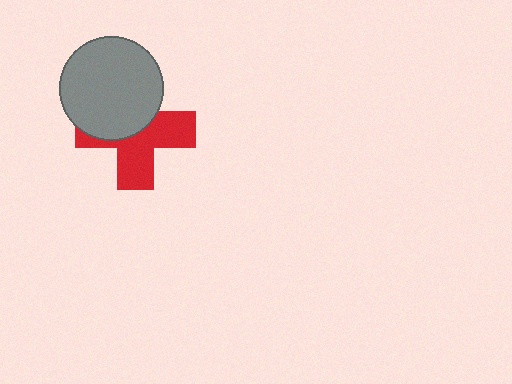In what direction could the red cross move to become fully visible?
The red cross could move down. That would shift it out from behind the gray circle entirely.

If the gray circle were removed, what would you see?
You would see the complete red cross.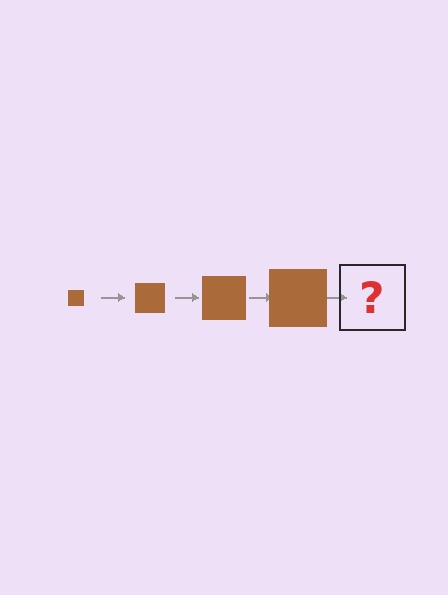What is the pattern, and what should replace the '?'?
The pattern is that the square gets progressively larger each step. The '?' should be a brown square, larger than the previous one.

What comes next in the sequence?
The next element should be a brown square, larger than the previous one.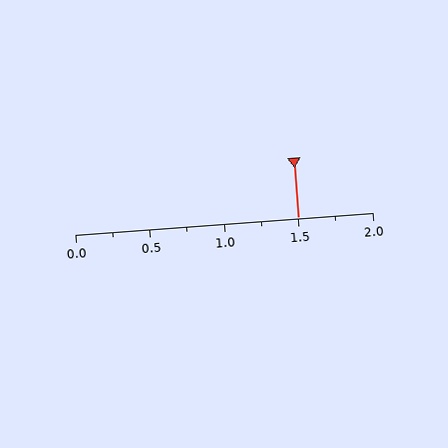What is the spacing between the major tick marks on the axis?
The major ticks are spaced 0.5 apart.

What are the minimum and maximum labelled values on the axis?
The axis runs from 0.0 to 2.0.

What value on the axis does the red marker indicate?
The marker indicates approximately 1.5.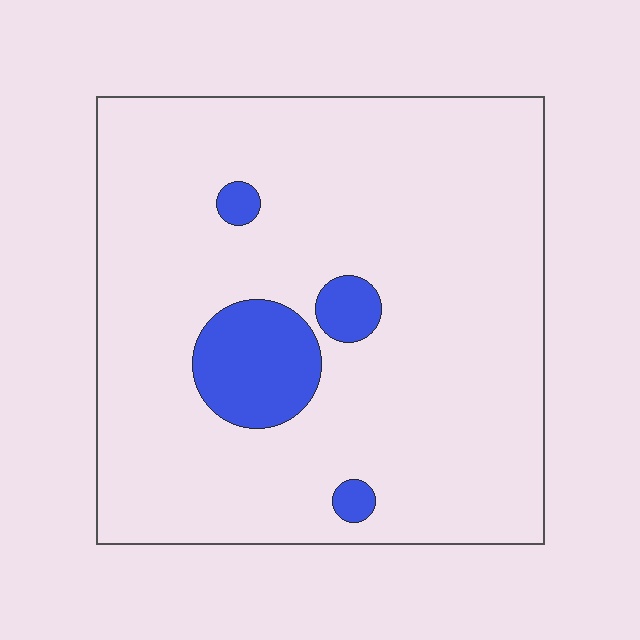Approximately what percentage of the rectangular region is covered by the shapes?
Approximately 10%.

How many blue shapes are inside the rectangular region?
4.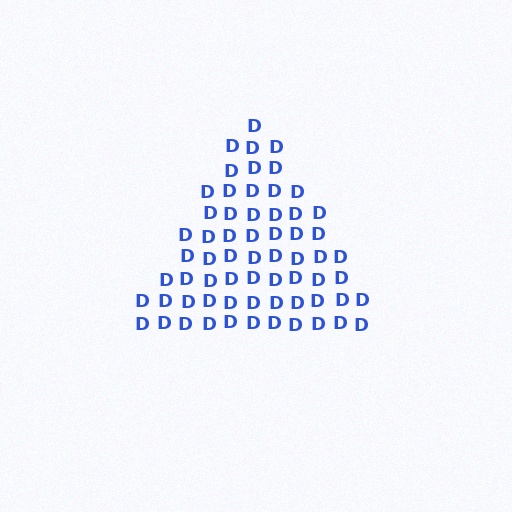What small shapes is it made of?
It is made of small letter D's.